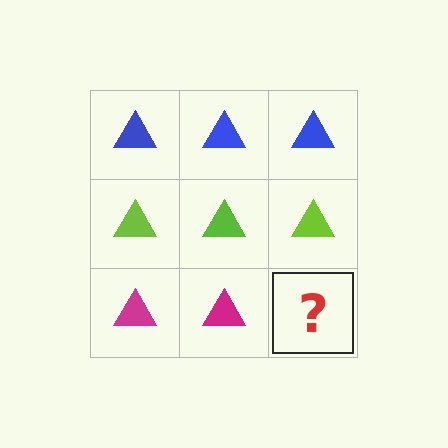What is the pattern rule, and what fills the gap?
The rule is that each row has a consistent color. The gap should be filled with a magenta triangle.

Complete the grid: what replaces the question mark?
The question mark should be replaced with a magenta triangle.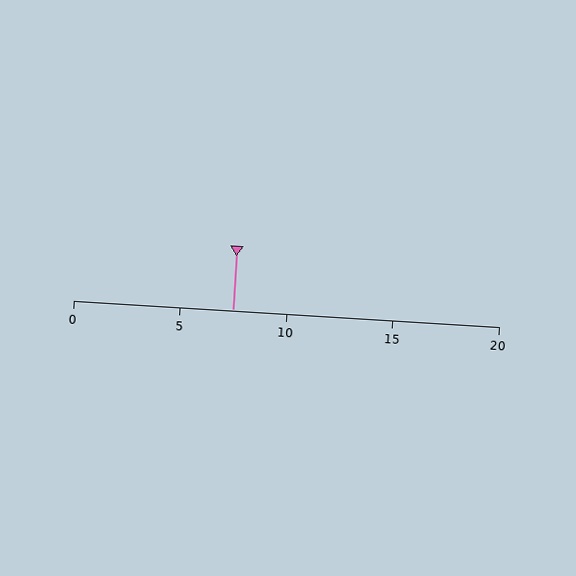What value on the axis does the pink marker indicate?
The marker indicates approximately 7.5.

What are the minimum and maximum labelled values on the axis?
The axis runs from 0 to 20.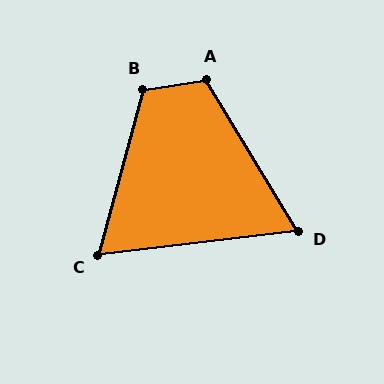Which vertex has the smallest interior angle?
D, at approximately 66 degrees.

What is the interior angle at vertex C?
Approximately 68 degrees (acute).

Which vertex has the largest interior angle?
B, at approximately 114 degrees.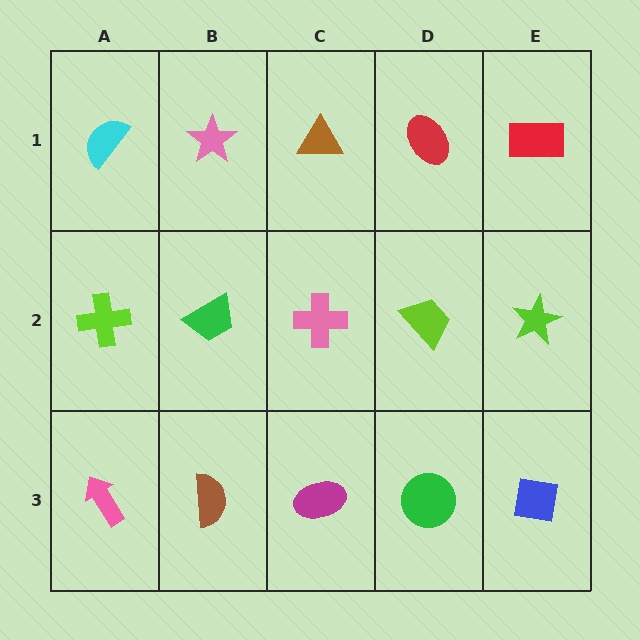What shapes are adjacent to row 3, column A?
A lime cross (row 2, column A), a brown semicircle (row 3, column B).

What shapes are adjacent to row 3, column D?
A lime trapezoid (row 2, column D), a magenta ellipse (row 3, column C), a blue square (row 3, column E).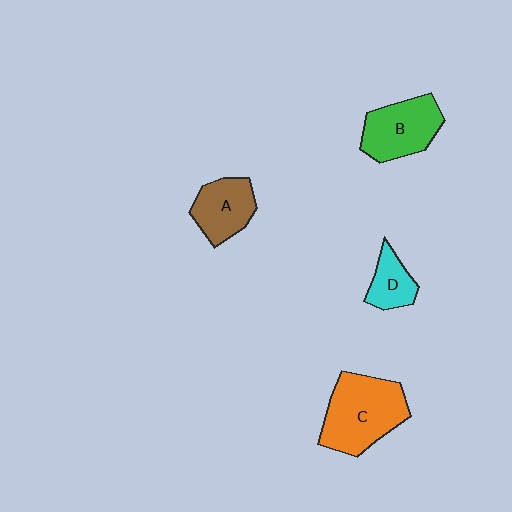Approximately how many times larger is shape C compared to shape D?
Approximately 2.4 times.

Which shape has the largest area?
Shape C (orange).